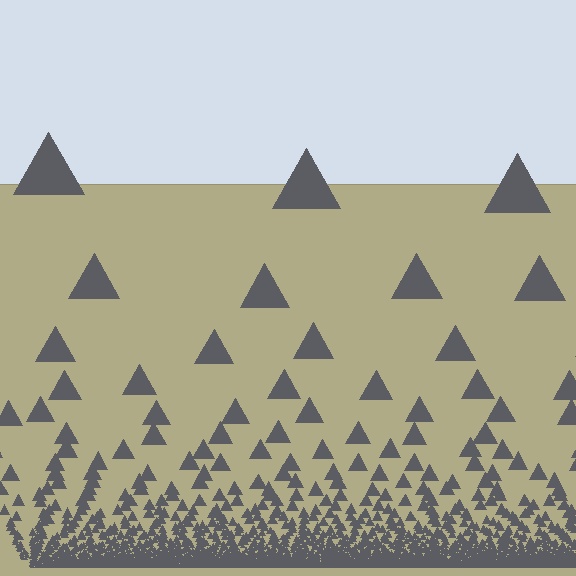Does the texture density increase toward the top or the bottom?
Density increases toward the bottom.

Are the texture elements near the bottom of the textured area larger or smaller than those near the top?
Smaller. The gradient is inverted — elements near the bottom are smaller and denser.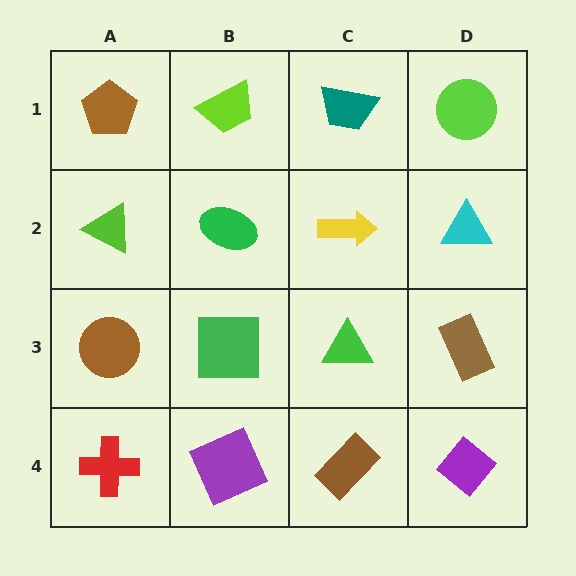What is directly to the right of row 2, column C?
A cyan triangle.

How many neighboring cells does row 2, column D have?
3.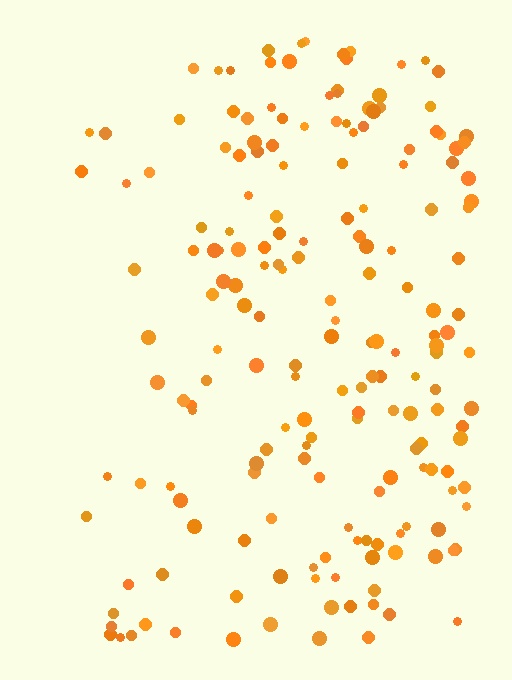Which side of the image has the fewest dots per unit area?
The left.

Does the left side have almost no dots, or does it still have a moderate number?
Still a moderate number, just noticeably fewer than the right.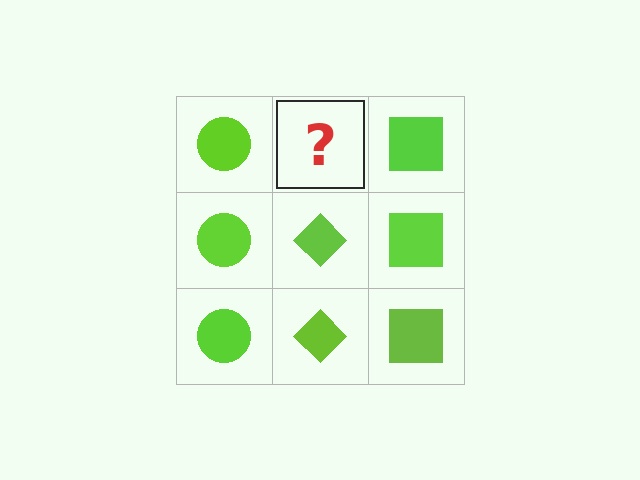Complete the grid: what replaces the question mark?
The question mark should be replaced with a lime diamond.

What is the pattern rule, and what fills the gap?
The rule is that each column has a consistent shape. The gap should be filled with a lime diamond.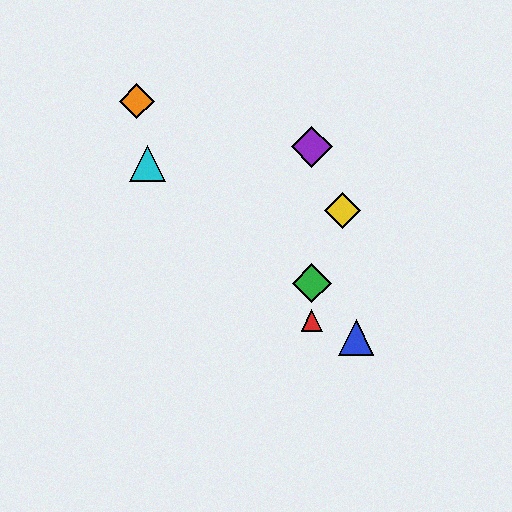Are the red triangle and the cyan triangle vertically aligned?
No, the red triangle is at x≈312 and the cyan triangle is at x≈148.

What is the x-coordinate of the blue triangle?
The blue triangle is at x≈356.